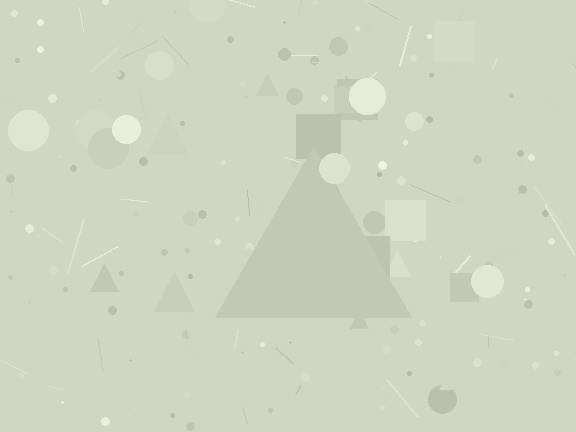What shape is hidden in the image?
A triangle is hidden in the image.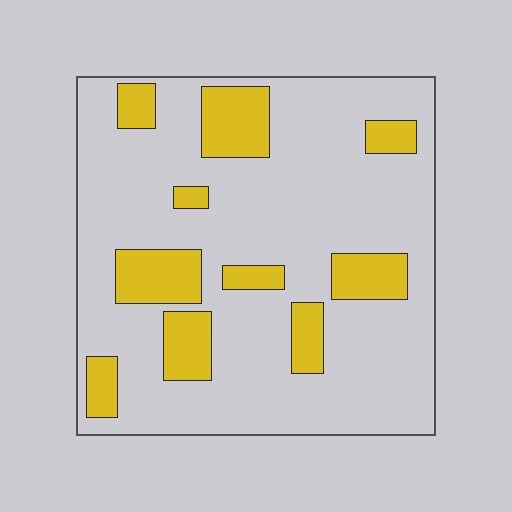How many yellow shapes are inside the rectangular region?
10.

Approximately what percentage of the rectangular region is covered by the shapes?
Approximately 20%.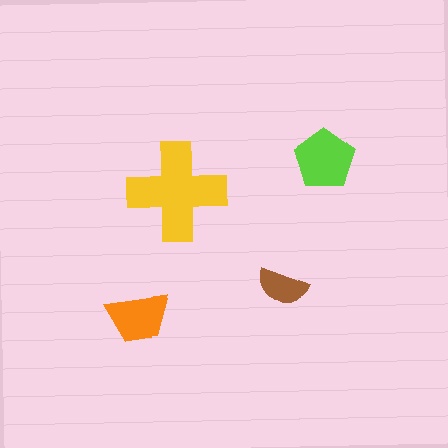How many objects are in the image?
There are 4 objects in the image.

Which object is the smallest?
The brown semicircle.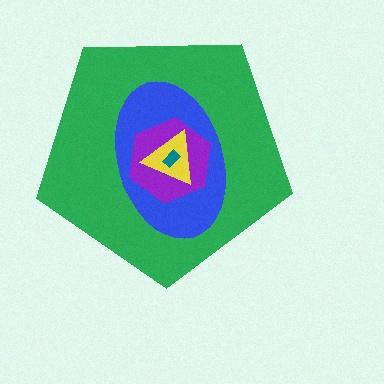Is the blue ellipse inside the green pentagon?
Yes.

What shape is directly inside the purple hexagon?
The yellow triangle.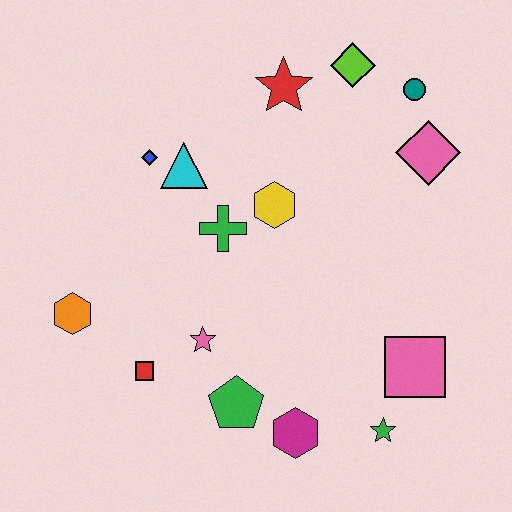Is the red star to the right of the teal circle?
No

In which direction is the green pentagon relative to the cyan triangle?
The green pentagon is below the cyan triangle.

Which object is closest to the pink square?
The green star is closest to the pink square.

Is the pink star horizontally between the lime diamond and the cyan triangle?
Yes